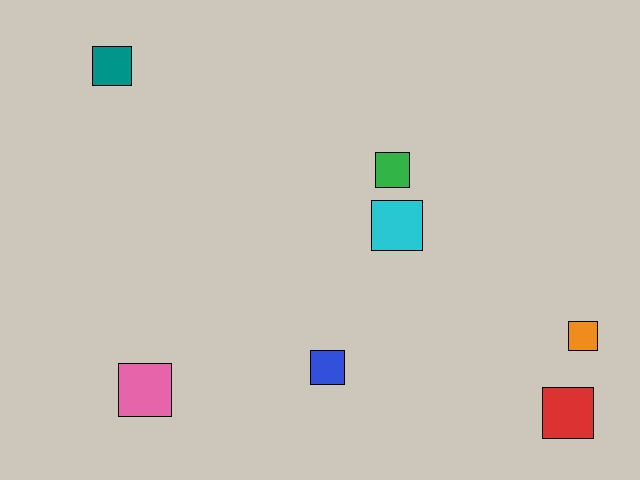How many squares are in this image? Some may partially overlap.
There are 7 squares.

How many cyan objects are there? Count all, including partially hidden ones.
There is 1 cyan object.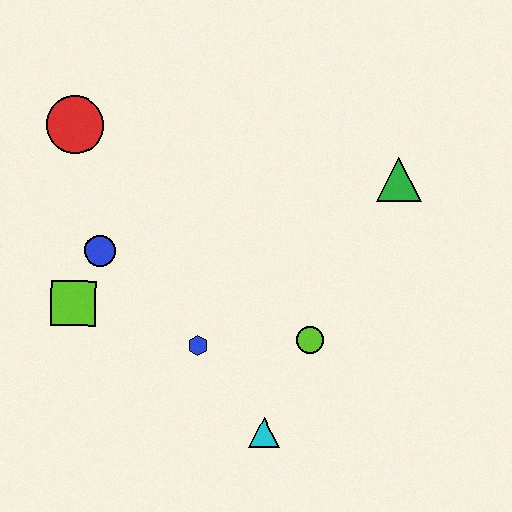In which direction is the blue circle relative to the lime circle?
The blue circle is to the left of the lime circle.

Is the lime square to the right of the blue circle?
No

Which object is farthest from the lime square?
The green triangle is farthest from the lime square.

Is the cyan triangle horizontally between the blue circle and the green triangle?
Yes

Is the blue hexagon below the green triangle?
Yes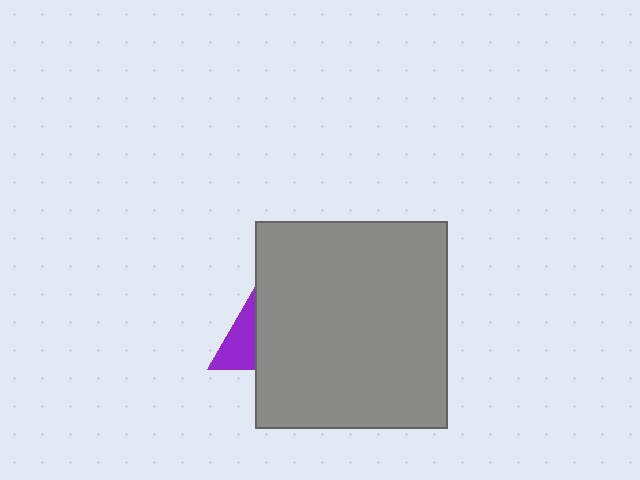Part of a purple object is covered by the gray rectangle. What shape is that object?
It is a triangle.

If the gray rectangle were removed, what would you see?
You would see the complete purple triangle.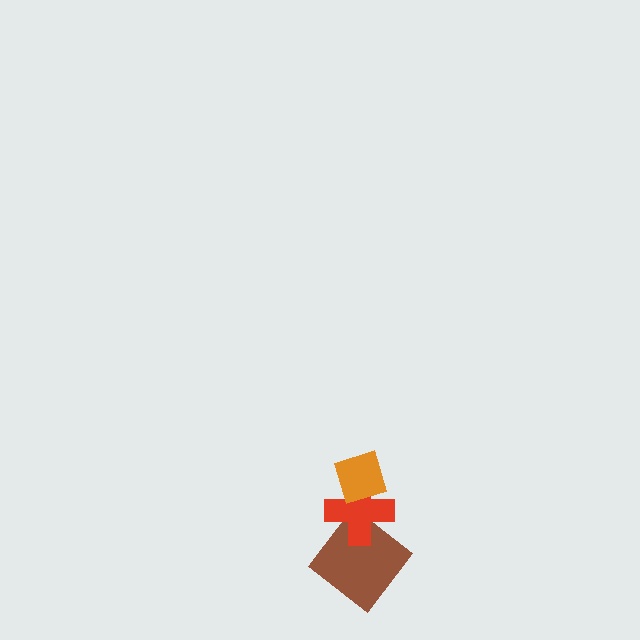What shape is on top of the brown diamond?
The red cross is on top of the brown diamond.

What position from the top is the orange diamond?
The orange diamond is 1st from the top.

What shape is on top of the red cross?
The orange diamond is on top of the red cross.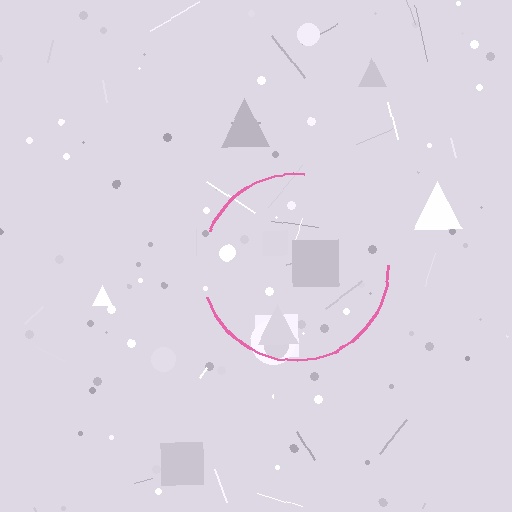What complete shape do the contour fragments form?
The contour fragments form a circle.